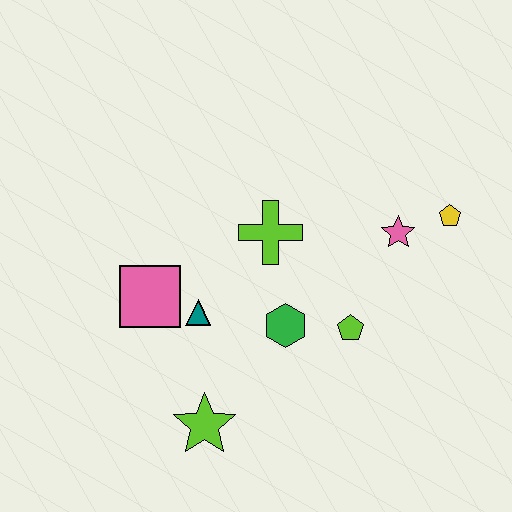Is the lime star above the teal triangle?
No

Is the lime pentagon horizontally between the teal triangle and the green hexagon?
No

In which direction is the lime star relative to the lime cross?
The lime star is below the lime cross.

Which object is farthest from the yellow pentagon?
The lime star is farthest from the yellow pentagon.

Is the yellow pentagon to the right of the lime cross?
Yes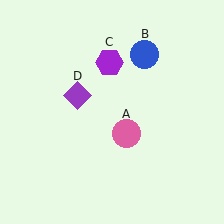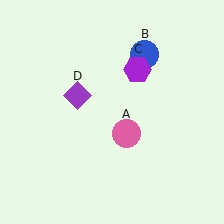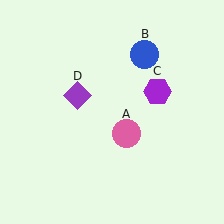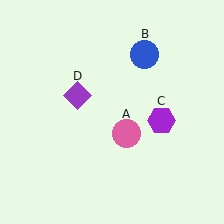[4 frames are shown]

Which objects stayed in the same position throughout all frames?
Pink circle (object A) and blue circle (object B) and purple diamond (object D) remained stationary.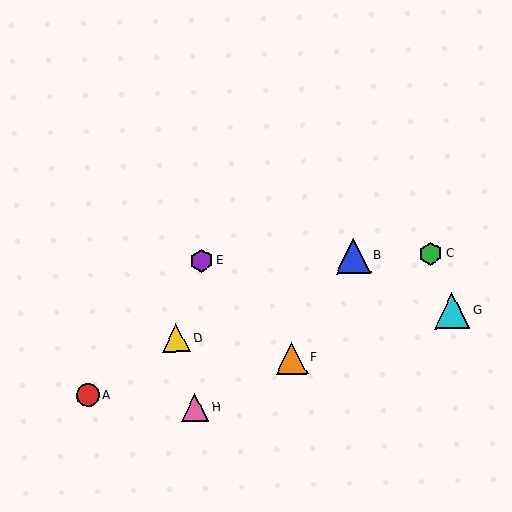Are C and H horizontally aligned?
No, C is at y≈254 and H is at y≈408.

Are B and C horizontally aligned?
Yes, both are at y≈256.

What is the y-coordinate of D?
Object D is at y≈338.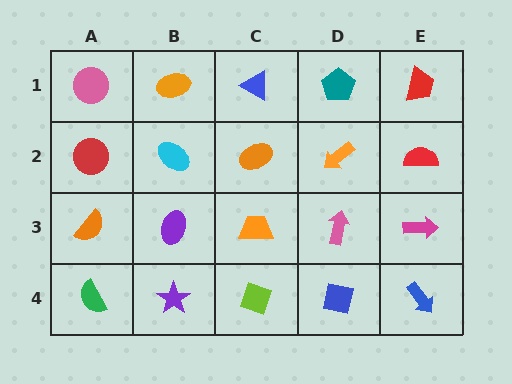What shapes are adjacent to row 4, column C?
An orange trapezoid (row 3, column C), a purple star (row 4, column B), a blue square (row 4, column D).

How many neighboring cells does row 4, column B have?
3.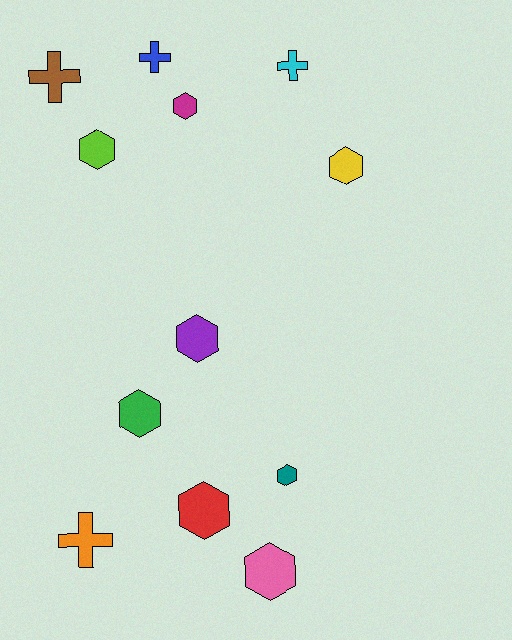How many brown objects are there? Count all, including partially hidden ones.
There is 1 brown object.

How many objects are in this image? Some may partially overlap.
There are 12 objects.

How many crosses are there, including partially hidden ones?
There are 4 crosses.